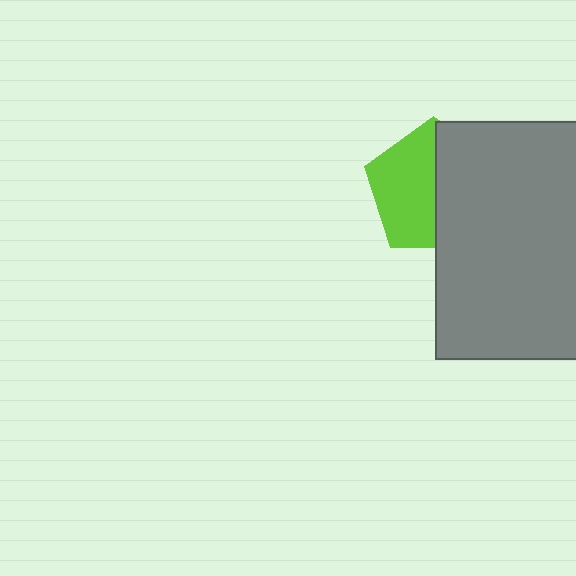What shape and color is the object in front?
The object in front is a gray rectangle.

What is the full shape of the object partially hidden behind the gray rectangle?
The partially hidden object is a lime pentagon.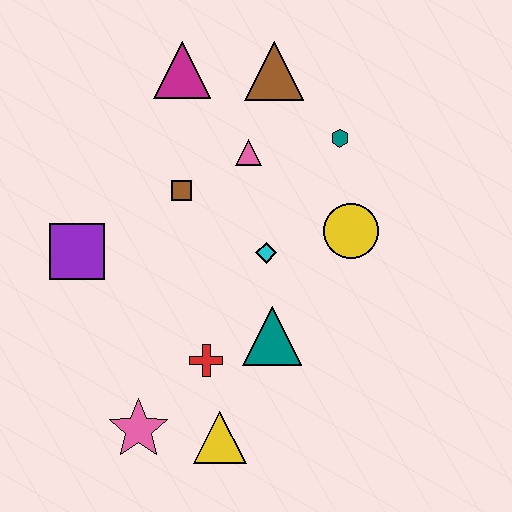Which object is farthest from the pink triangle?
The pink star is farthest from the pink triangle.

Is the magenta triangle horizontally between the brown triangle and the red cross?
No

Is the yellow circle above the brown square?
No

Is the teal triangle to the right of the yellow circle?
No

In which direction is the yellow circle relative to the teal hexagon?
The yellow circle is below the teal hexagon.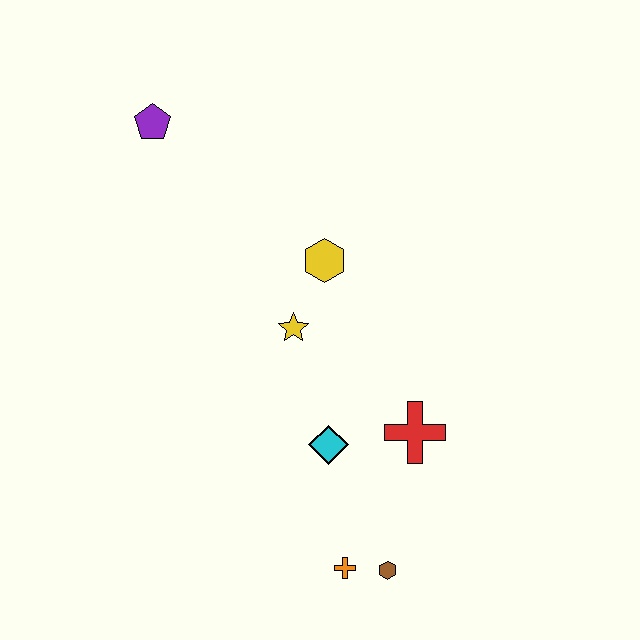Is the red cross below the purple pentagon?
Yes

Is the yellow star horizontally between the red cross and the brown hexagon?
No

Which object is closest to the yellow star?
The yellow hexagon is closest to the yellow star.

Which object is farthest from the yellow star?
The brown hexagon is farthest from the yellow star.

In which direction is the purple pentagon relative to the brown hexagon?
The purple pentagon is above the brown hexagon.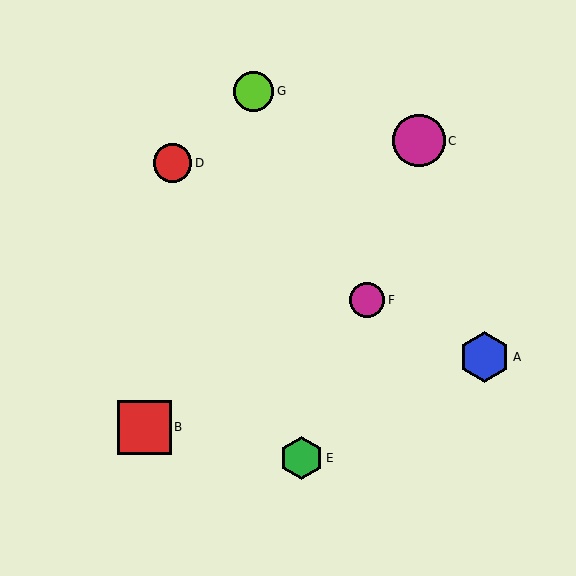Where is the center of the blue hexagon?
The center of the blue hexagon is at (485, 357).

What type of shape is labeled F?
Shape F is a magenta circle.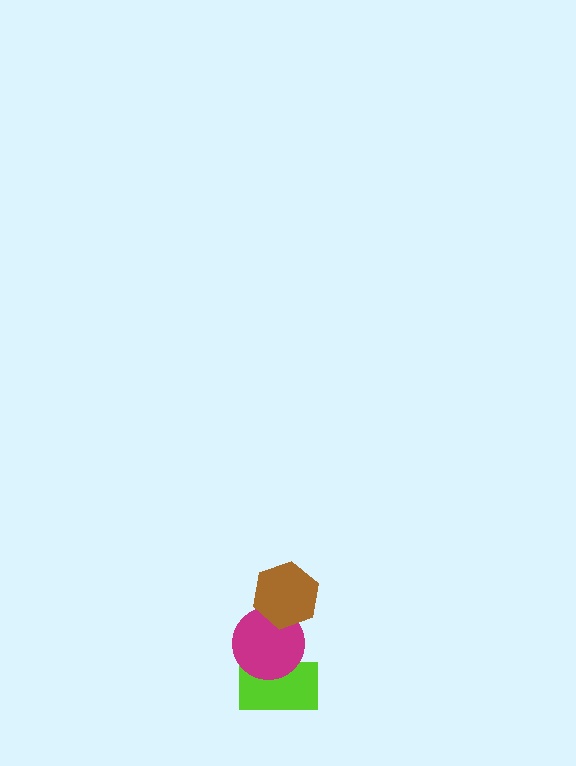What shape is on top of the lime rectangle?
The magenta circle is on top of the lime rectangle.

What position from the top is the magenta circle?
The magenta circle is 2nd from the top.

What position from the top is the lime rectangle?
The lime rectangle is 3rd from the top.